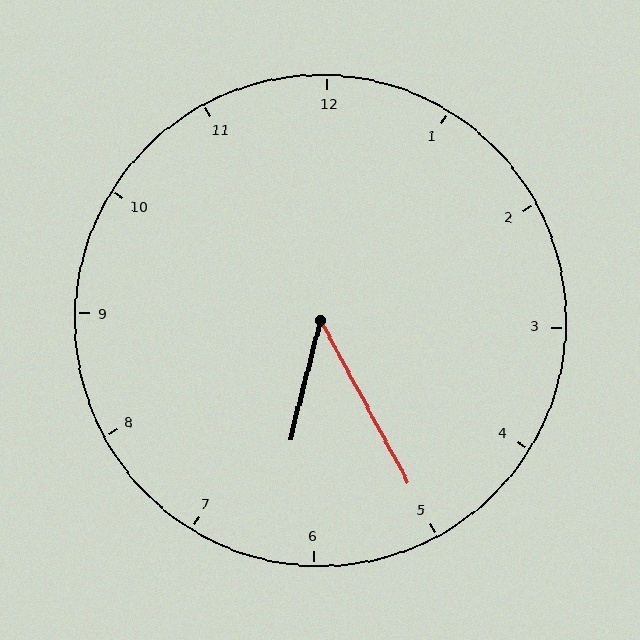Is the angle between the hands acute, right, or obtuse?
It is acute.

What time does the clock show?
6:25.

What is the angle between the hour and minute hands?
Approximately 42 degrees.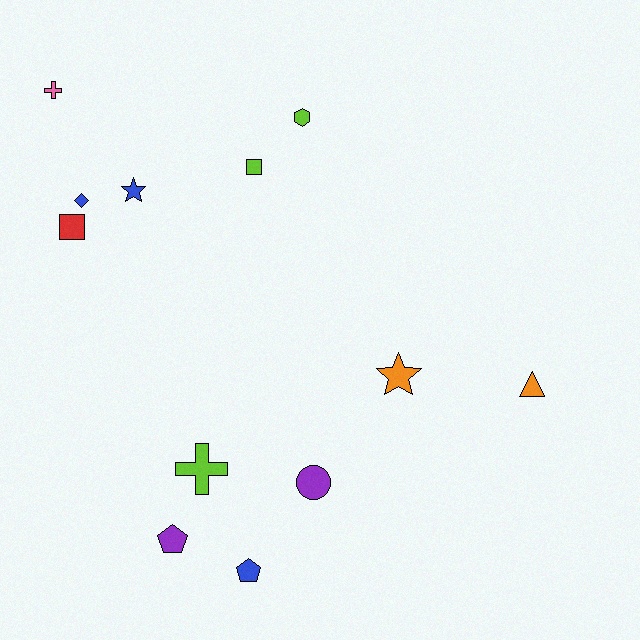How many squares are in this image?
There are 2 squares.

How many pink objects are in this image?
There is 1 pink object.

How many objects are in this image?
There are 12 objects.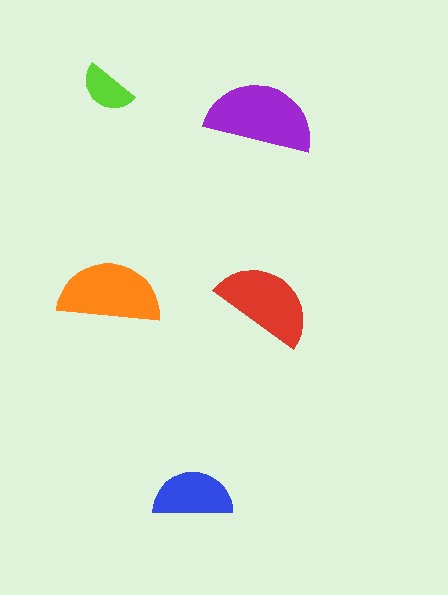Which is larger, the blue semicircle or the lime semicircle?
The blue one.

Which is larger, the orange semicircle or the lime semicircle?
The orange one.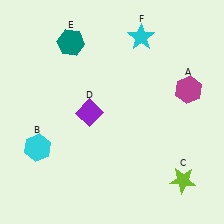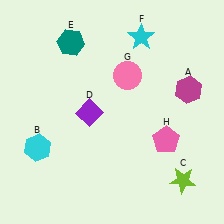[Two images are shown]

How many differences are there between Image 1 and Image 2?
There are 2 differences between the two images.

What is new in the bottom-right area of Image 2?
A pink pentagon (H) was added in the bottom-right area of Image 2.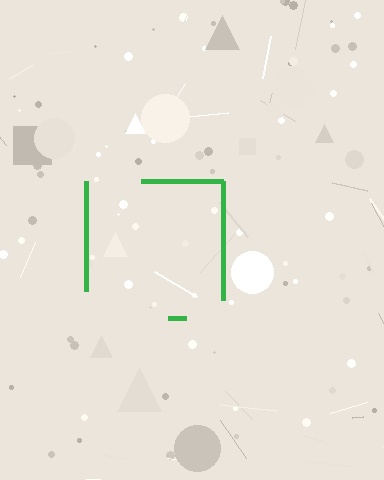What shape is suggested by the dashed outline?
The dashed outline suggests a square.